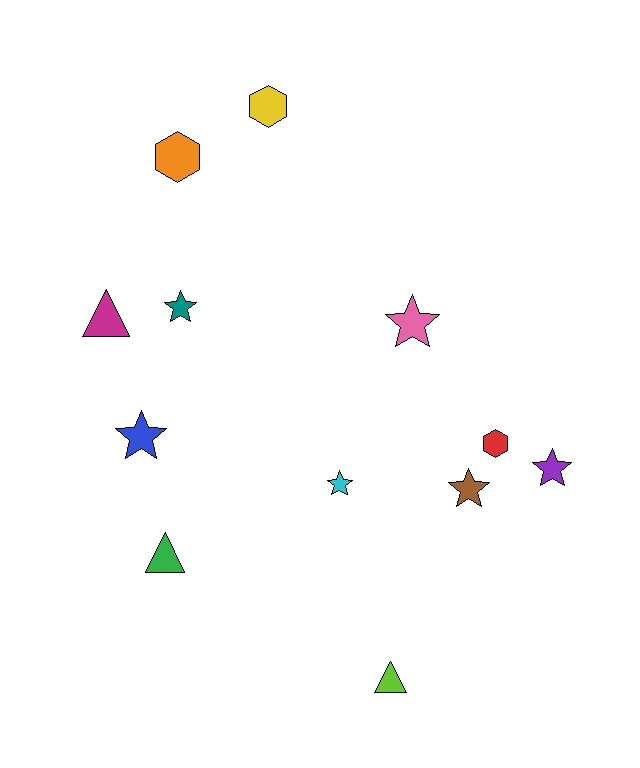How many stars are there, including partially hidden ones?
There are 6 stars.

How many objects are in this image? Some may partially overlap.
There are 12 objects.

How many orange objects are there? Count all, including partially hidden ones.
There is 1 orange object.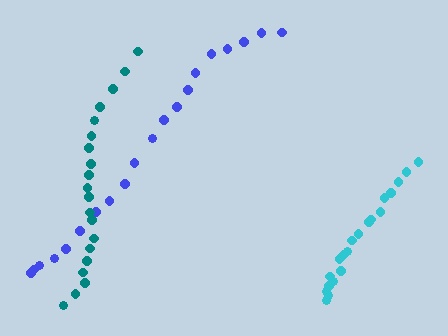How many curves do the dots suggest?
There are 3 distinct paths.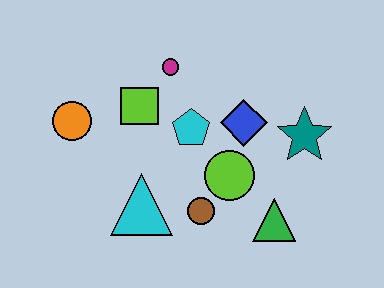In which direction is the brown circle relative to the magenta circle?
The brown circle is below the magenta circle.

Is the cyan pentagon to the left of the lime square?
No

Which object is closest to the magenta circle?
The lime square is closest to the magenta circle.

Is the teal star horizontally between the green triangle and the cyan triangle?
No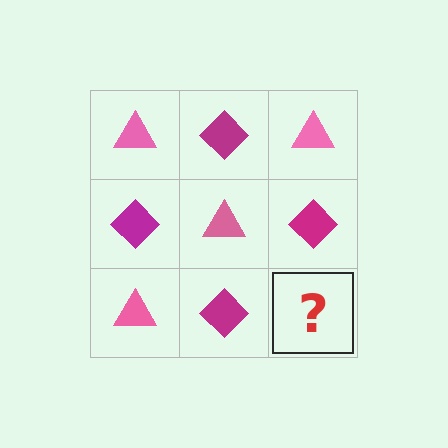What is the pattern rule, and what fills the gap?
The rule is that it alternates pink triangle and magenta diamond in a checkerboard pattern. The gap should be filled with a pink triangle.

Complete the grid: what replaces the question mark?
The question mark should be replaced with a pink triangle.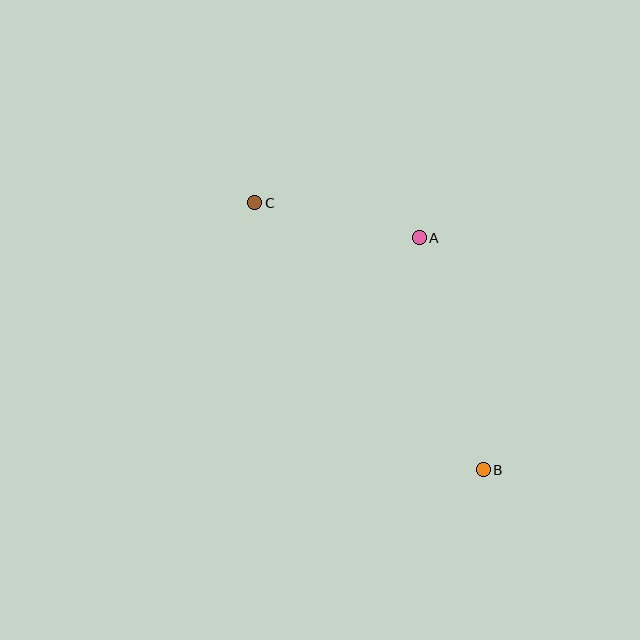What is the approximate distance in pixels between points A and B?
The distance between A and B is approximately 240 pixels.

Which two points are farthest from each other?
Points B and C are farthest from each other.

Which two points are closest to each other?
Points A and C are closest to each other.